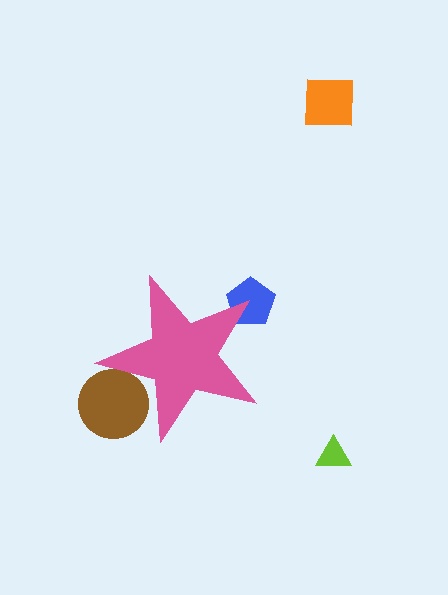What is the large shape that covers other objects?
A pink star.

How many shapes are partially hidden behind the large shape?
2 shapes are partially hidden.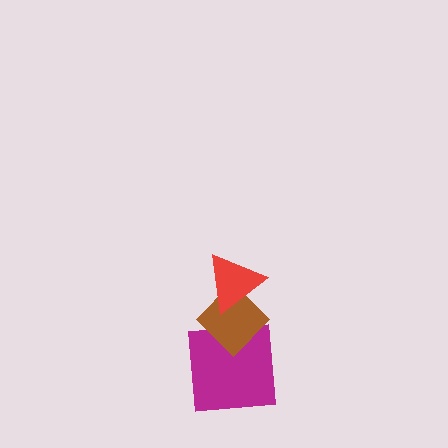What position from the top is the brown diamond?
The brown diamond is 2nd from the top.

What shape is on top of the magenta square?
The brown diamond is on top of the magenta square.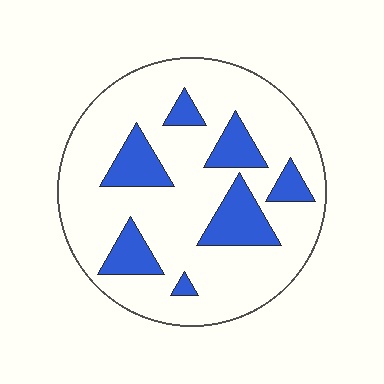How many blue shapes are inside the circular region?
7.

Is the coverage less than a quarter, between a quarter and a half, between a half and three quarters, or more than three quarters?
Less than a quarter.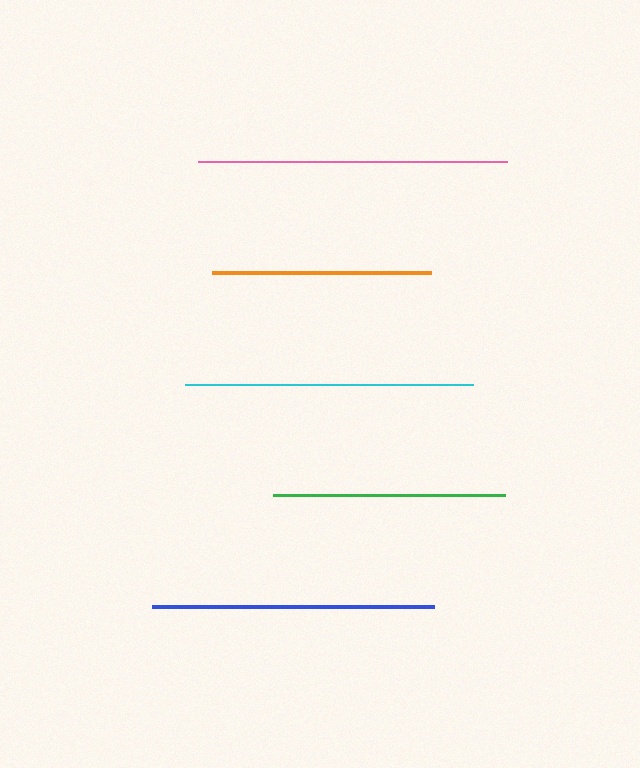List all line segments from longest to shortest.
From longest to shortest: pink, cyan, blue, green, orange.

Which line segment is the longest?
The pink line is the longest at approximately 308 pixels.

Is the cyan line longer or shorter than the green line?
The cyan line is longer than the green line.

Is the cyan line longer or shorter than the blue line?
The cyan line is longer than the blue line.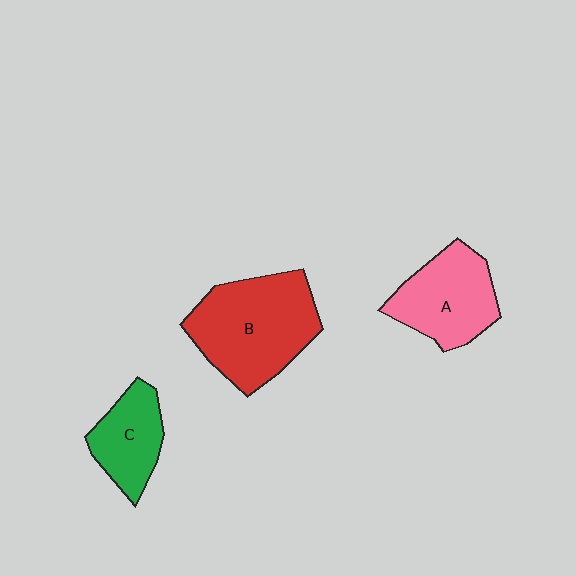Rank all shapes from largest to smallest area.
From largest to smallest: B (red), A (pink), C (green).